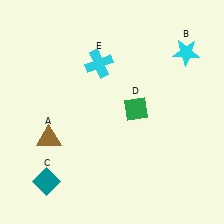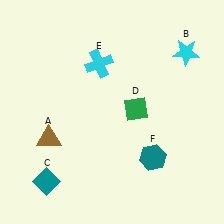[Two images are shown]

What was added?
A teal hexagon (F) was added in Image 2.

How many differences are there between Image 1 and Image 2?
There is 1 difference between the two images.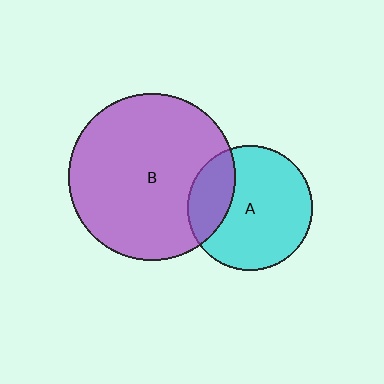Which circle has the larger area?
Circle B (purple).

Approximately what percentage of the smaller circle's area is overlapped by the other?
Approximately 25%.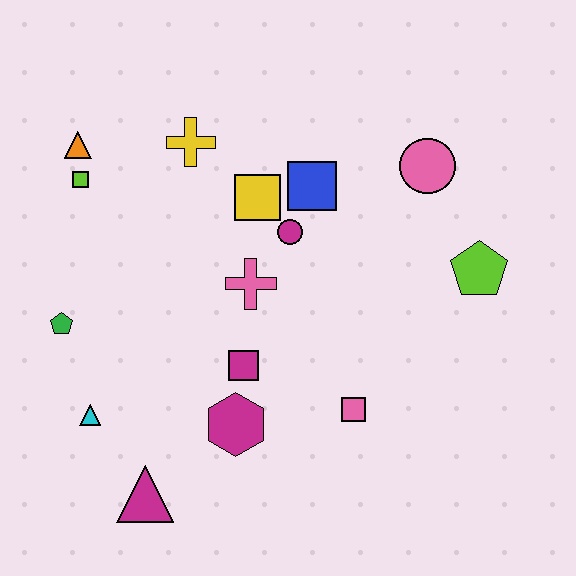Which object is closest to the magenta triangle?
The cyan triangle is closest to the magenta triangle.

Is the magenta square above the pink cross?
No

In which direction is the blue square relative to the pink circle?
The blue square is to the left of the pink circle.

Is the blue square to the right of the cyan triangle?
Yes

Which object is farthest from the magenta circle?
The magenta triangle is farthest from the magenta circle.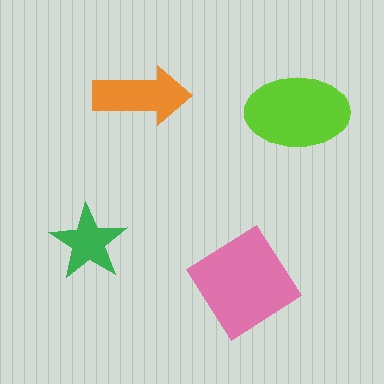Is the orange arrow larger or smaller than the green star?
Larger.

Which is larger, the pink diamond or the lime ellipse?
The pink diamond.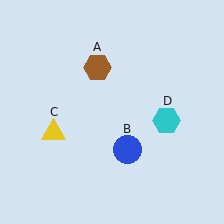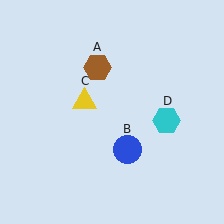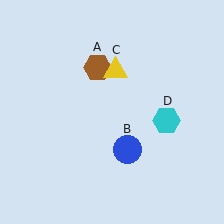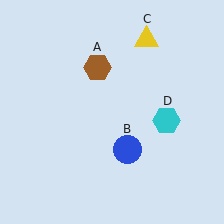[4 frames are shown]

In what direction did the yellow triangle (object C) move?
The yellow triangle (object C) moved up and to the right.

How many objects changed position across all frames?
1 object changed position: yellow triangle (object C).